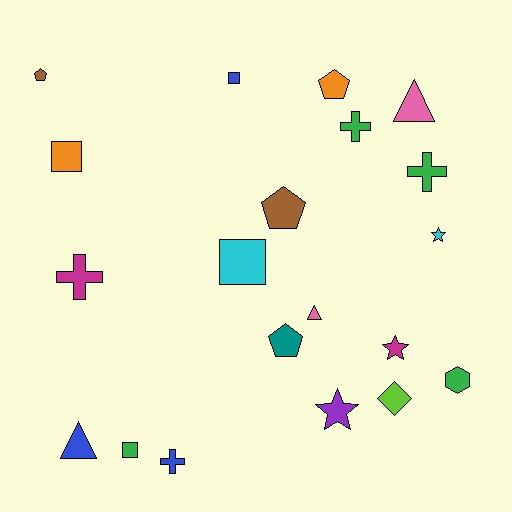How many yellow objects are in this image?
There are no yellow objects.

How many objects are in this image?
There are 20 objects.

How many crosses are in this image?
There are 4 crosses.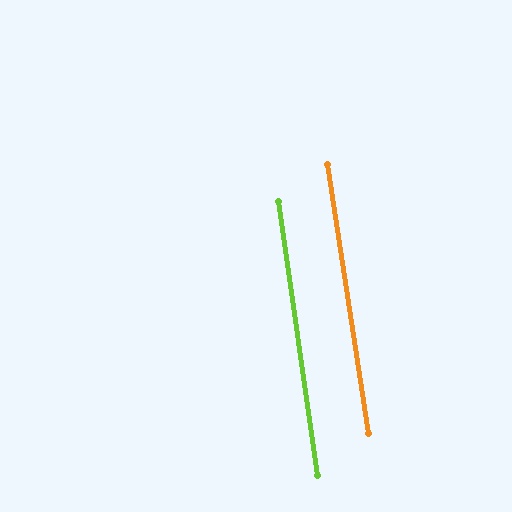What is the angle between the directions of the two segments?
Approximately 1 degree.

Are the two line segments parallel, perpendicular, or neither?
Parallel — their directions differ by only 0.7°.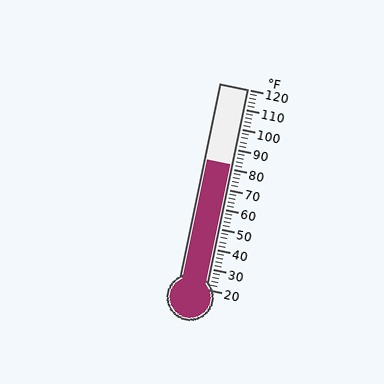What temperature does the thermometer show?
The thermometer shows approximately 82°F.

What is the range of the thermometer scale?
The thermometer scale ranges from 20°F to 120°F.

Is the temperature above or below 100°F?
The temperature is below 100°F.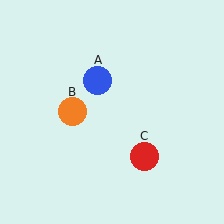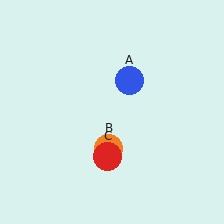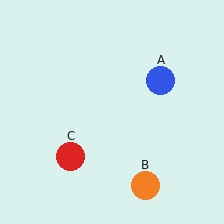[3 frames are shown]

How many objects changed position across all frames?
3 objects changed position: blue circle (object A), orange circle (object B), red circle (object C).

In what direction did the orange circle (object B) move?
The orange circle (object B) moved down and to the right.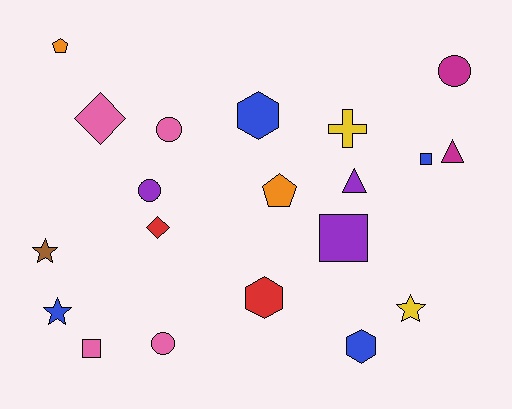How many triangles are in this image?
There are 2 triangles.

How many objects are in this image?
There are 20 objects.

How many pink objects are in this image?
There are 4 pink objects.